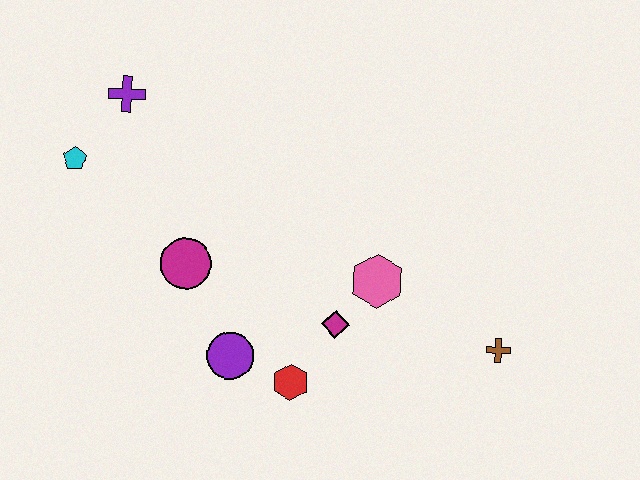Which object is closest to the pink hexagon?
The magenta diamond is closest to the pink hexagon.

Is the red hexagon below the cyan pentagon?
Yes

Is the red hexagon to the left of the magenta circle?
No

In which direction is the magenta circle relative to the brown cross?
The magenta circle is to the left of the brown cross.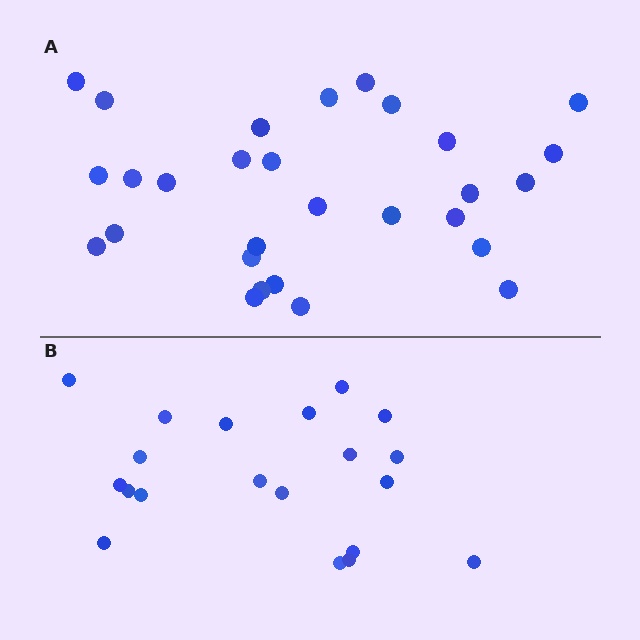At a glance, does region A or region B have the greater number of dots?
Region A (the top region) has more dots.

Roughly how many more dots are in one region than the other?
Region A has roughly 8 or so more dots than region B.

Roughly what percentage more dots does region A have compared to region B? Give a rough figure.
About 45% more.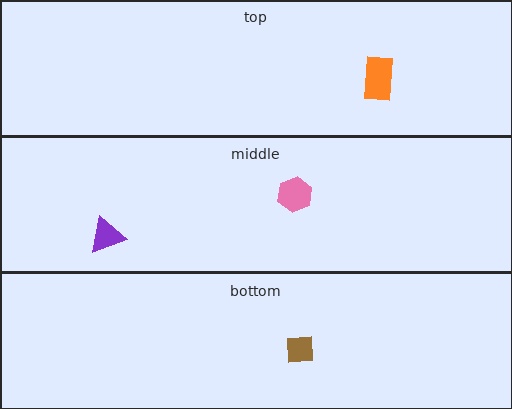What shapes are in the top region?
The orange rectangle.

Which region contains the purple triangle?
The middle region.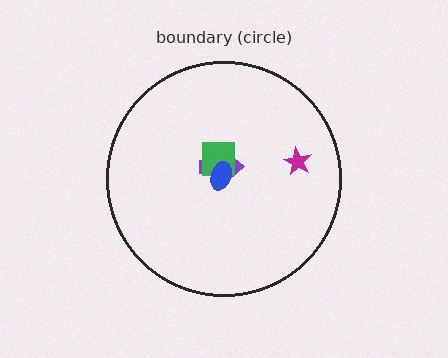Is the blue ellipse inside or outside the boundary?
Inside.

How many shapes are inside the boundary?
4 inside, 0 outside.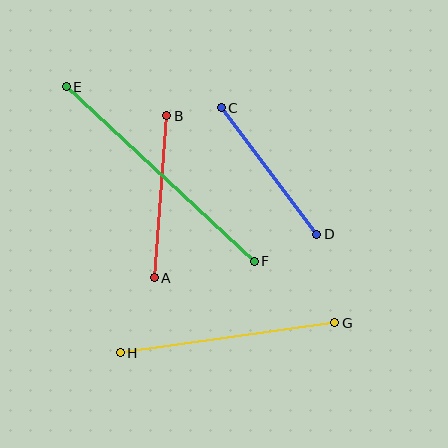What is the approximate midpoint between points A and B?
The midpoint is at approximately (160, 197) pixels.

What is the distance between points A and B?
The distance is approximately 163 pixels.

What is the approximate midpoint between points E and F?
The midpoint is at approximately (160, 174) pixels.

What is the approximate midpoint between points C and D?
The midpoint is at approximately (269, 171) pixels.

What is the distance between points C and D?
The distance is approximately 159 pixels.